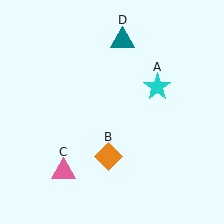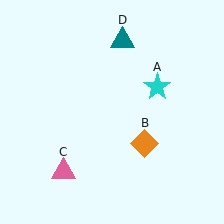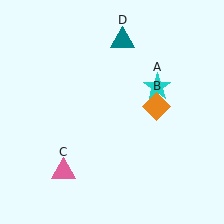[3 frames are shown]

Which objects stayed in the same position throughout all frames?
Cyan star (object A) and pink triangle (object C) and teal triangle (object D) remained stationary.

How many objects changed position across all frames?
1 object changed position: orange diamond (object B).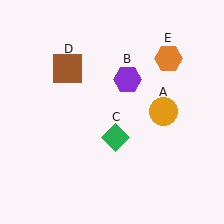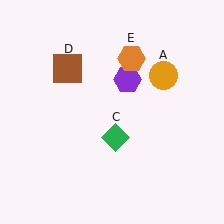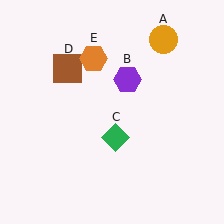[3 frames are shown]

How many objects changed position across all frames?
2 objects changed position: orange circle (object A), orange hexagon (object E).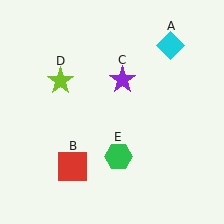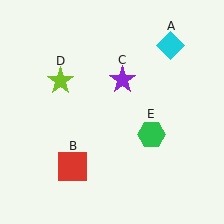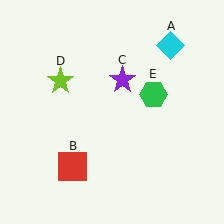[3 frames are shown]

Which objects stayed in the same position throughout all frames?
Cyan diamond (object A) and red square (object B) and purple star (object C) and lime star (object D) remained stationary.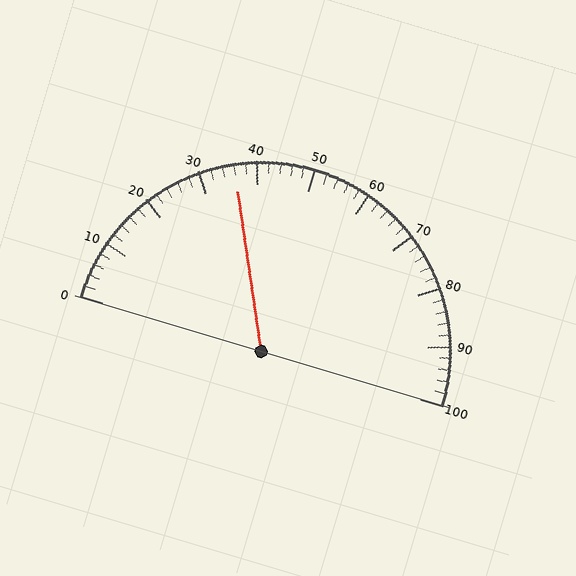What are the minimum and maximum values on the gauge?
The gauge ranges from 0 to 100.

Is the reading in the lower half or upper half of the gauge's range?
The reading is in the lower half of the range (0 to 100).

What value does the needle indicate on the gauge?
The needle indicates approximately 36.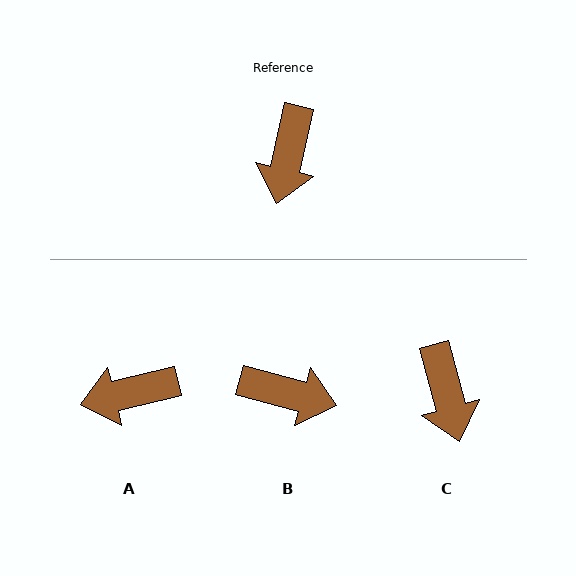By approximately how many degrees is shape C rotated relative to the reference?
Approximately 28 degrees counter-clockwise.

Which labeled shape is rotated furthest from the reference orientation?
B, about 88 degrees away.